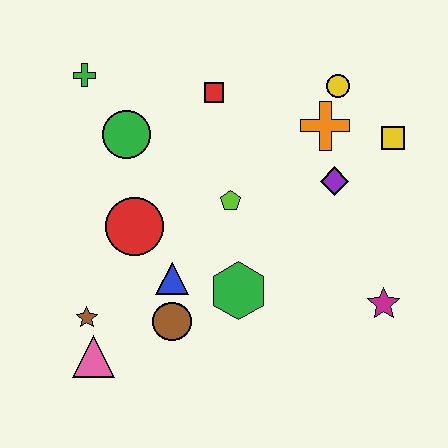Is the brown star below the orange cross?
Yes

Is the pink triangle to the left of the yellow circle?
Yes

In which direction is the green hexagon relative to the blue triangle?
The green hexagon is to the right of the blue triangle.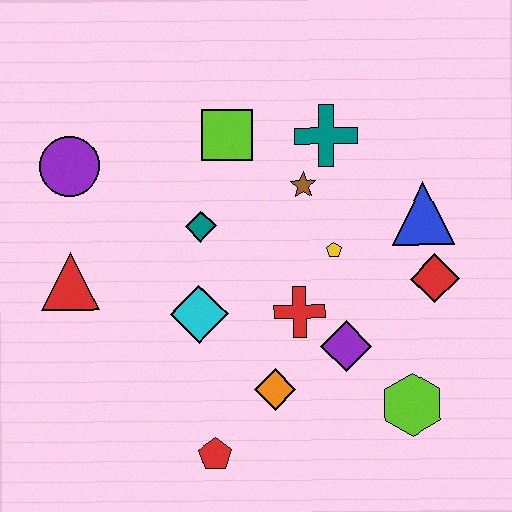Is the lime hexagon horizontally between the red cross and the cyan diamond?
No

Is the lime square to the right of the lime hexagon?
No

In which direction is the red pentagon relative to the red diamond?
The red pentagon is to the left of the red diamond.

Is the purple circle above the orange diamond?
Yes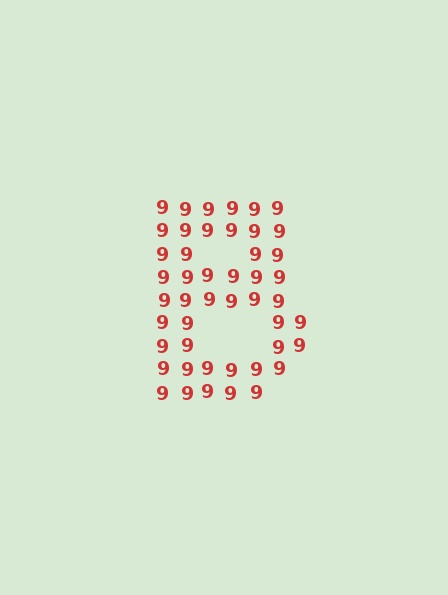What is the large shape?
The large shape is the letter B.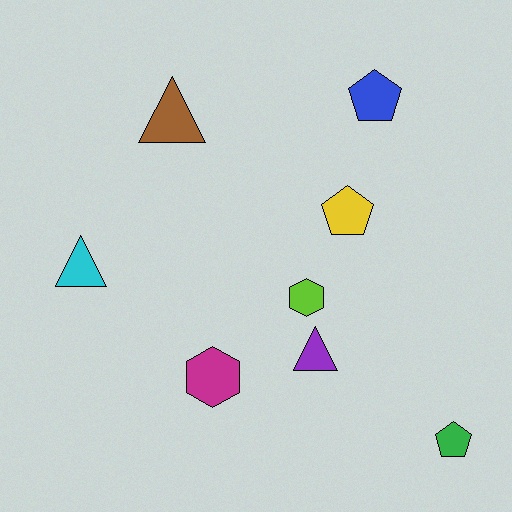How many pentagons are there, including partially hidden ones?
There are 3 pentagons.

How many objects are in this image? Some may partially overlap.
There are 8 objects.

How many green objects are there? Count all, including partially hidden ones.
There is 1 green object.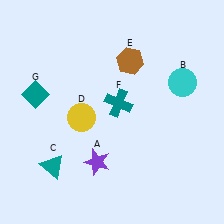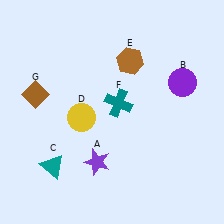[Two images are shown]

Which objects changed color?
B changed from cyan to purple. G changed from teal to brown.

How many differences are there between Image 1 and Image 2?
There are 2 differences between the two images.